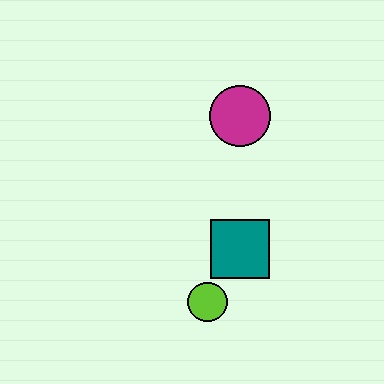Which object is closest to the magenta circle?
The teal square is closest to the magenta circle.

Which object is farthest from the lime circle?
The magenta circle is farthest from the lime circle.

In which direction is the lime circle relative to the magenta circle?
The lime circle is below the magenta circle.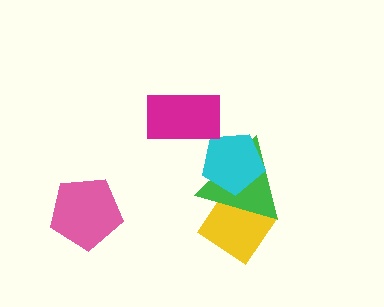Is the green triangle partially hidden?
Yes, it is partially covered by another shape.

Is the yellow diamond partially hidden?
Yes, it is partially covered by another shape.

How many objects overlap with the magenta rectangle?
0 objects overlap with the magenta rectangle.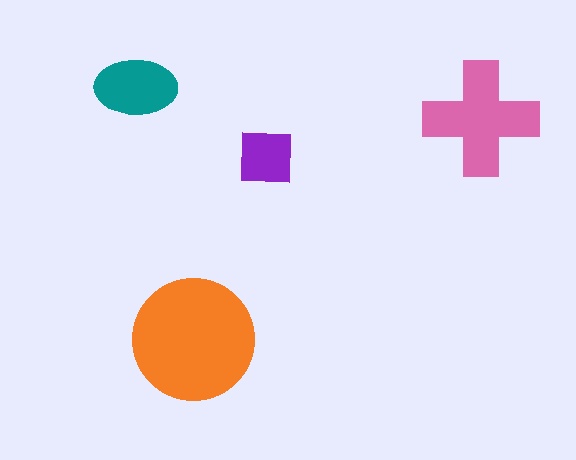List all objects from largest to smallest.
The orange circle, the pink cross, the teal ellipse, the purple square.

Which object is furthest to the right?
The pink cross is rightmost.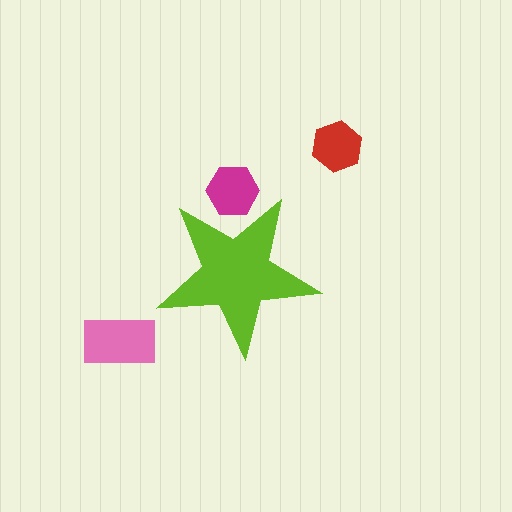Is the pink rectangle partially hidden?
No, the pink rectangle is fully visible.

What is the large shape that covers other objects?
A lime star.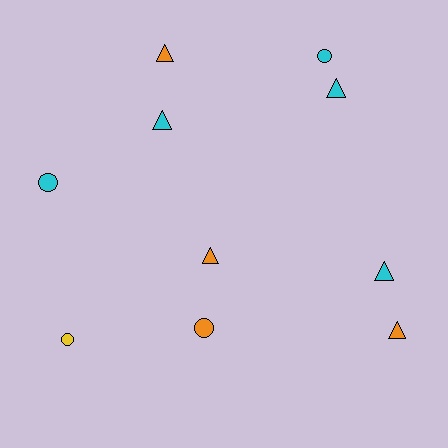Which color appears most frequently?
Cyan, with 5 objects.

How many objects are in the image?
There are 10 objects.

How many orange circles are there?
There is 1 orange circle.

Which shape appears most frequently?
Triangle, with 6 objects.